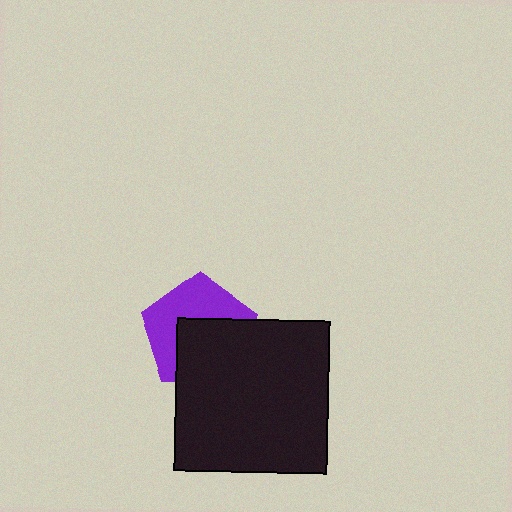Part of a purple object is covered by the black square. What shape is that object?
It is a pentagon.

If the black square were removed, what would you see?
You would see the complete purple pentagon.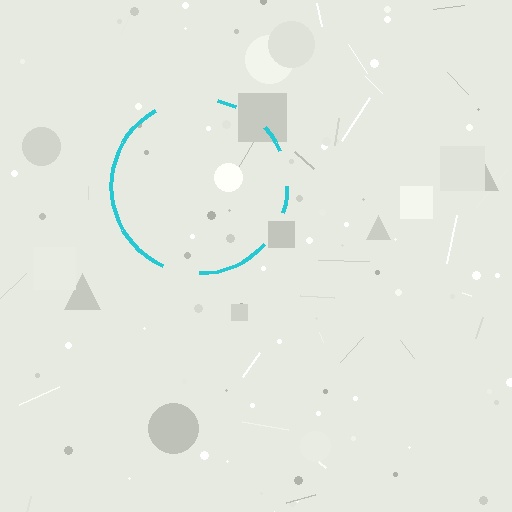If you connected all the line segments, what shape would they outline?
They would outline a circle.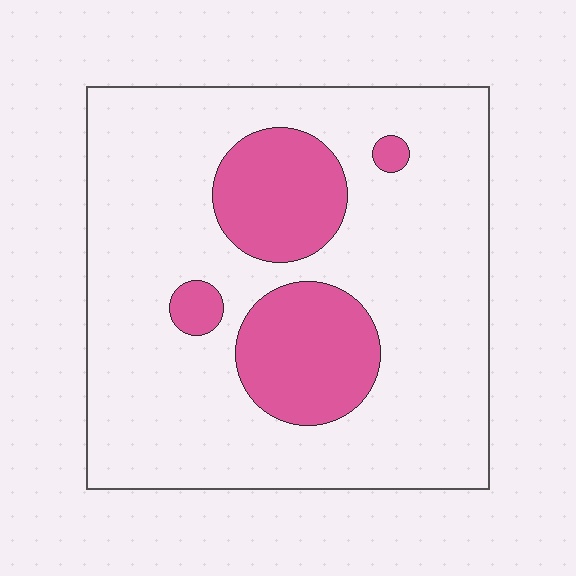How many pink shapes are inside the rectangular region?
4.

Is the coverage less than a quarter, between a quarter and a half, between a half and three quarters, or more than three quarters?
Less than a quarter.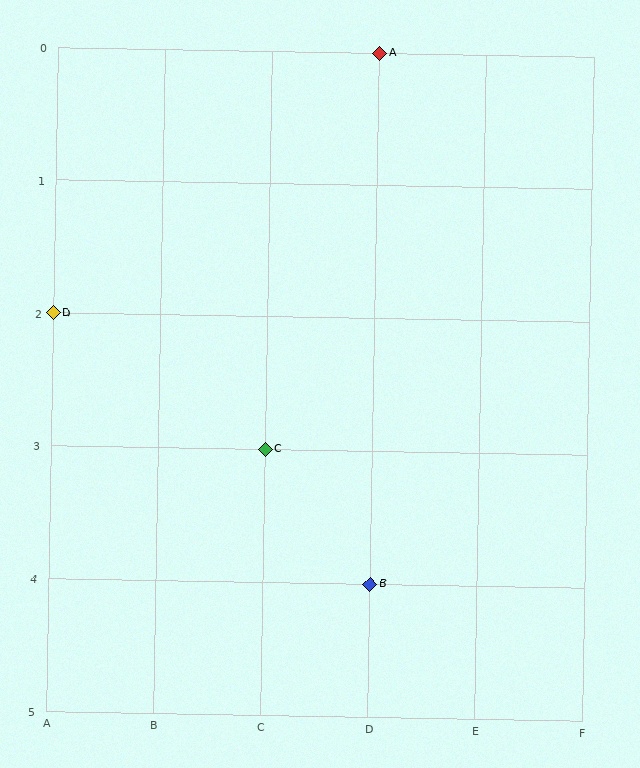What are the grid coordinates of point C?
Point C is at grid coordinates (C, 3).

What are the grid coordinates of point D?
Point D is at grid coordinates (A, 2).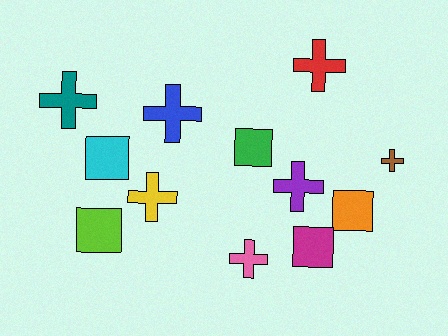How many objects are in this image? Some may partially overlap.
There are 12 objects.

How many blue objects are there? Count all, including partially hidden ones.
There is 1 blue object.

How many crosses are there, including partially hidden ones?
There are 7 crosses.